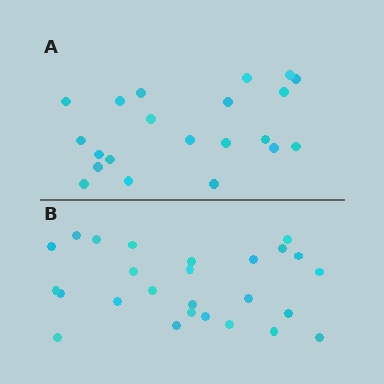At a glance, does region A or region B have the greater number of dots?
Region B (the bottom region) has more dots.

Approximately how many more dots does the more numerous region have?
Region B has about 5 more dots than region A.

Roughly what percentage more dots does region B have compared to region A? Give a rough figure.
About 25% more.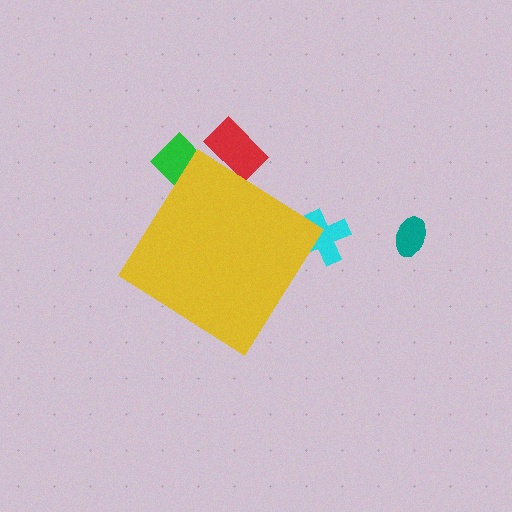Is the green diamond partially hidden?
Yes, the green diamond is partially hidden behind the yellow diamond.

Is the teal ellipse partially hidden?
No, the teal ellipse is fully visible.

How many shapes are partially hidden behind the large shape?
3 shapes are partially hidden.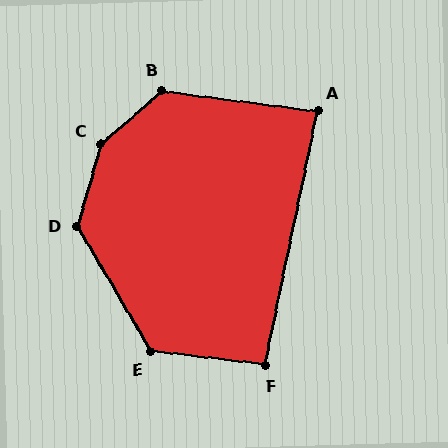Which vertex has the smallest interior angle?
A, at approximately 86 degrees.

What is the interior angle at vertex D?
Approximately 134 degrees (obtuse).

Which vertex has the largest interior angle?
C, at approximately 147 degrees.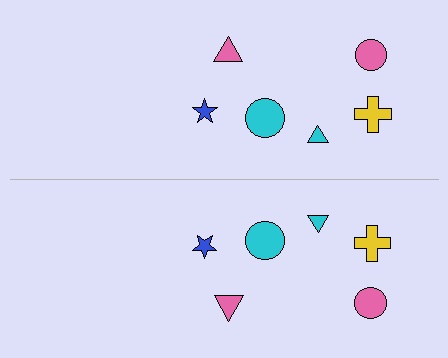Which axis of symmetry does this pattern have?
The pattern has a horizontal axis of symmetry running through the center of the image.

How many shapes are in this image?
There are 12 shapes in this image.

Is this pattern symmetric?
Yes, this pattern has bilateral (reflection) symmetry.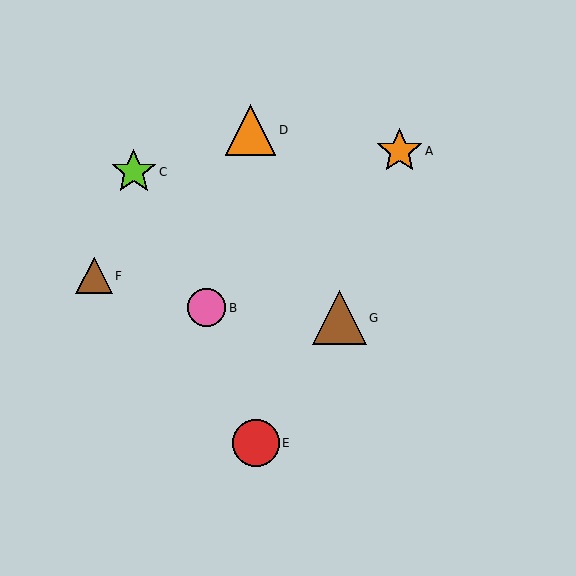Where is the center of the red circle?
The center of the red circle is at (256, 443).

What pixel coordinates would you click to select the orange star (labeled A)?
Click at (399, 151) to select the orange star A.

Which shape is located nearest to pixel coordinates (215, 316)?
The pink circle (labeled B) at (207, 308) is nearest to that location.